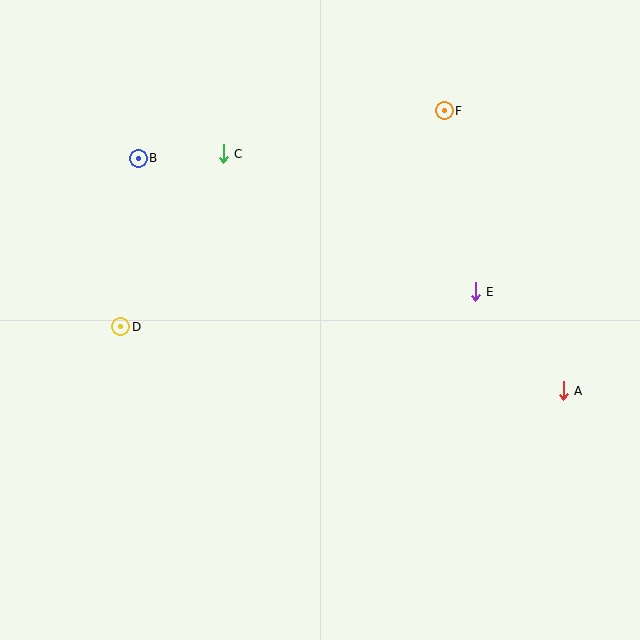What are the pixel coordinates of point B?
Point B is at (138, 158).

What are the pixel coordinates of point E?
Point E is at (475, 292).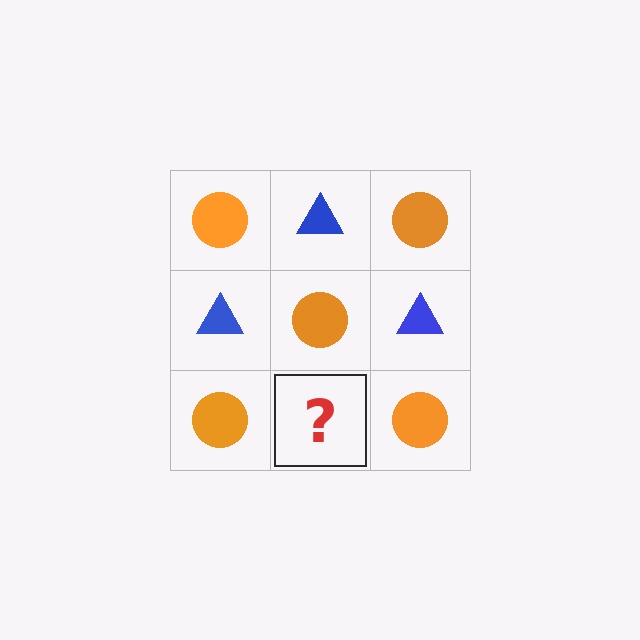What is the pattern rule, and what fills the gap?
The rule is that it alternates orange circle and blue triangle in a checkerboard pattern. The gap should be filled with a blue triangle.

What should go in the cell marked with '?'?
The missing cell should contain a blue triangle.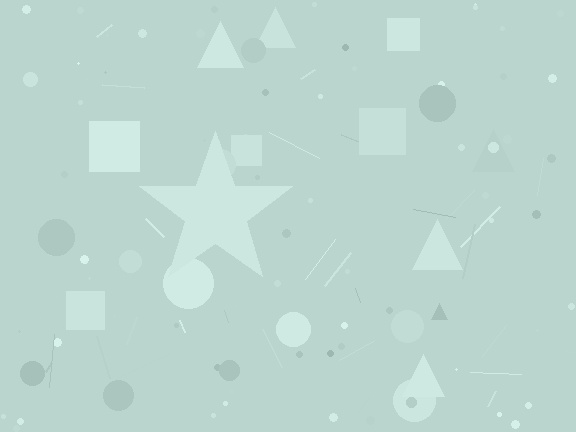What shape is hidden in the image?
A star is hidden in the image.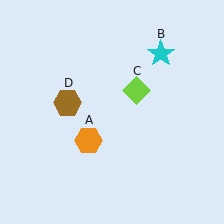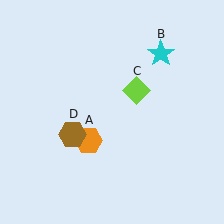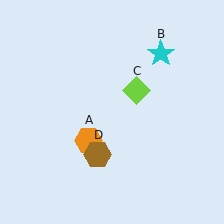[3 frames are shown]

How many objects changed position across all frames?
1 object changed position: brown hexagon (object D).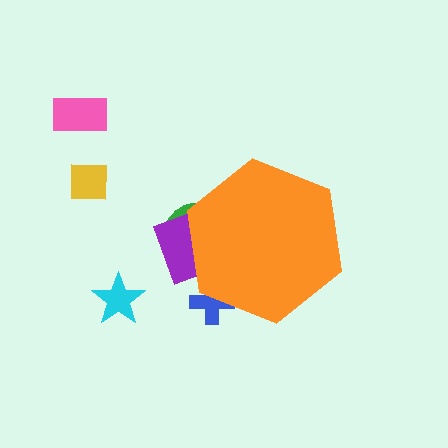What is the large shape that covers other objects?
An orange hexagon.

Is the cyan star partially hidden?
No, the cyan star is fully visible.